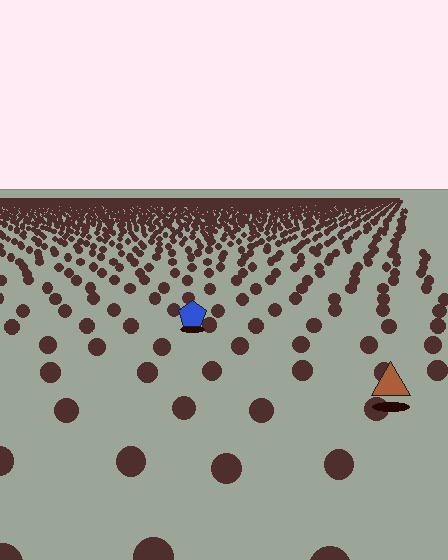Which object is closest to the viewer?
The brown triangle is closest. The texture marks near it are larger and more spread out.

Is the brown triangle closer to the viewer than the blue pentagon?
Yes. The brown triangle is closer — you can tell from the texture gradient: the ground texture is coarser near it.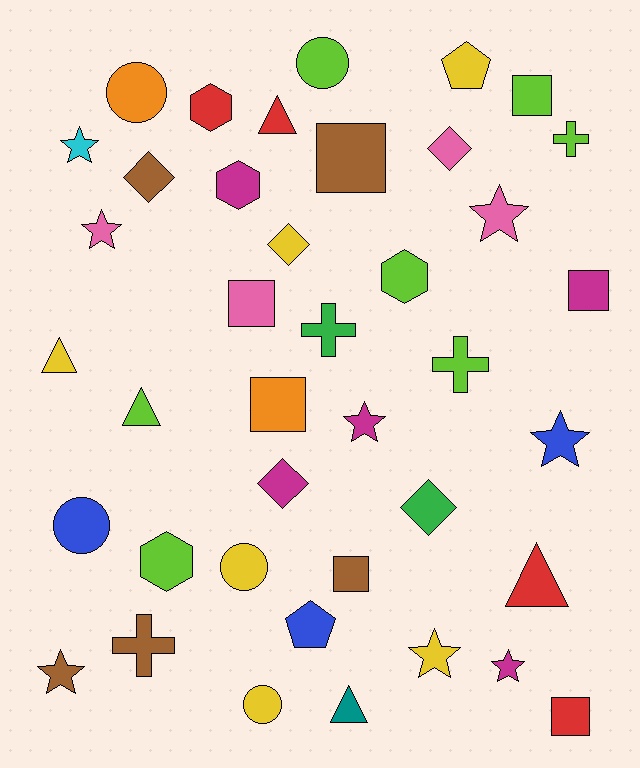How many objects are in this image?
There are 40 objects.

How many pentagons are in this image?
There are 2 pentagons.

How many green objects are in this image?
There are 2 green objects.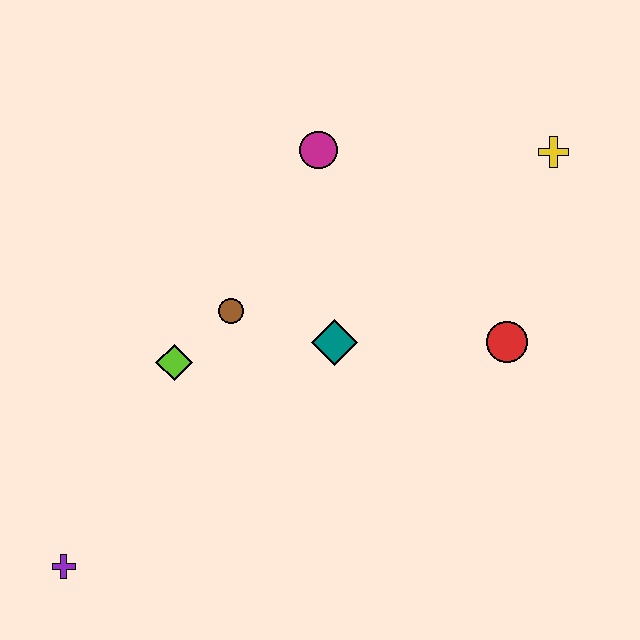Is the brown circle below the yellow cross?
Yes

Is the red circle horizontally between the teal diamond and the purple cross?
No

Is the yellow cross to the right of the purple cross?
Yes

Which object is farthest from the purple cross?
The yellow cross is farthest from the purple cross.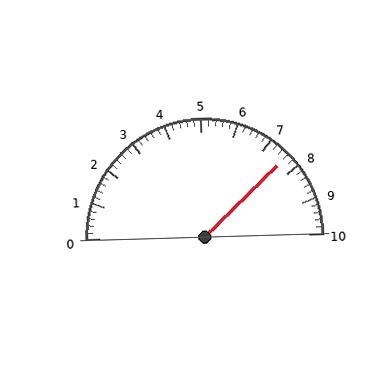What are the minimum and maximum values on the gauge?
The gauge ranges from 0 to 10.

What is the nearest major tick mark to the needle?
The nearest major tick mark is 8.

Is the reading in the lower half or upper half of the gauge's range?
The reading is in the upper half of the range (0 to 10).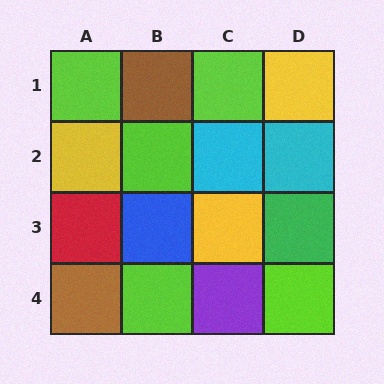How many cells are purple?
1 cell is purple.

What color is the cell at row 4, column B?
Lime.